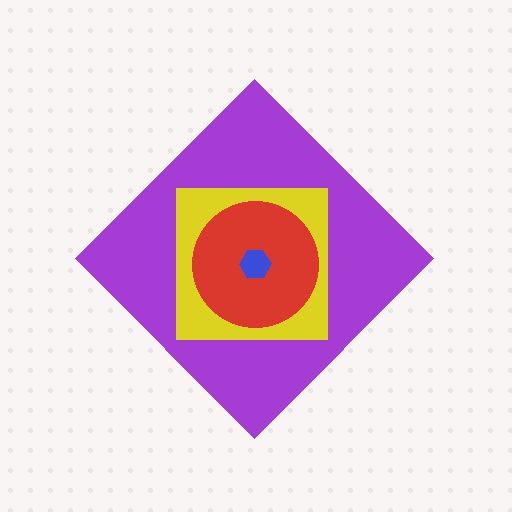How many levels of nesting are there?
4.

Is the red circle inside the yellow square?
Yes.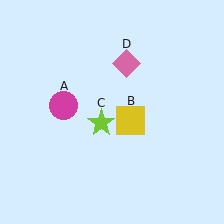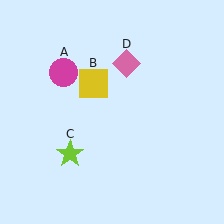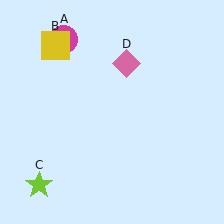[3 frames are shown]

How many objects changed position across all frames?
3 objects changed position: magenta circle (object A), yellow square (object B), lime star (object C).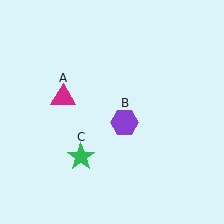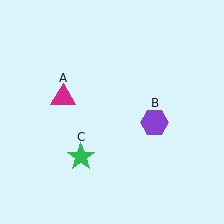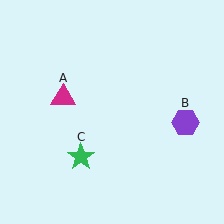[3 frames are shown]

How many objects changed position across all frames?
1 object changed position: purple hexagon (object B).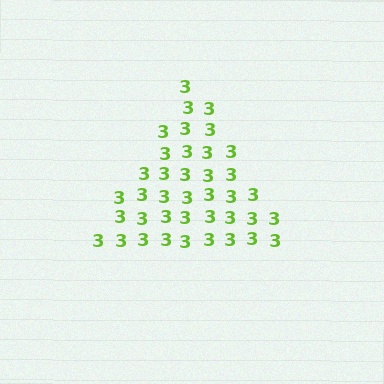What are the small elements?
The small elements are digit 3's.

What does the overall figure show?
The overall figure shows a triangle.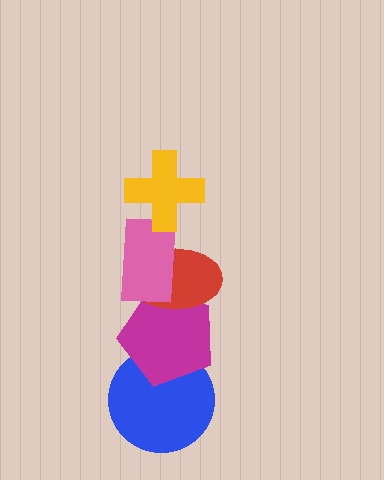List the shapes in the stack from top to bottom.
From top to bottom: the yellow cross, the pink rectangle, the red ellipse, the magenta pentagon, the blue circle.